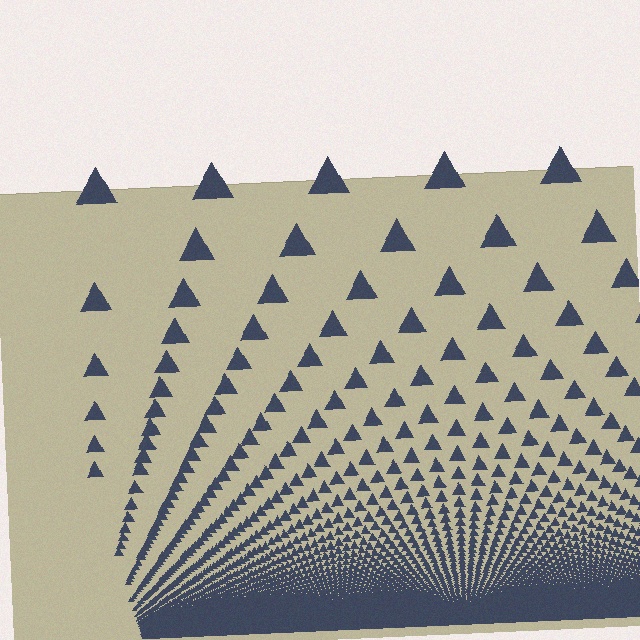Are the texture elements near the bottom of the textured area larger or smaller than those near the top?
Smaller. The gradient is inverted — elements near the bottom are smaller and denser.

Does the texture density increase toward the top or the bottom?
Density increases toward the bottom.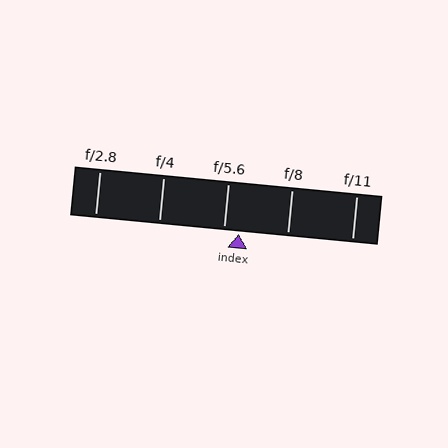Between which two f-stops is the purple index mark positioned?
The index mark is between f/5.6 and f/8.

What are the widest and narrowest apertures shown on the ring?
The widest aperture shown is f/2.8 and the narrowest is f/11.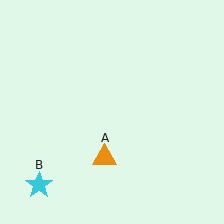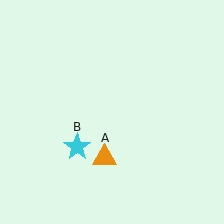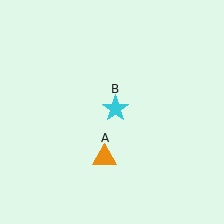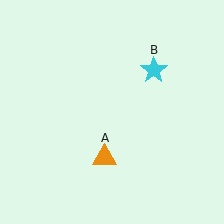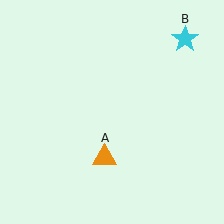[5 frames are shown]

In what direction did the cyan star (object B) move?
The cyan star (object B) moved up and to the right.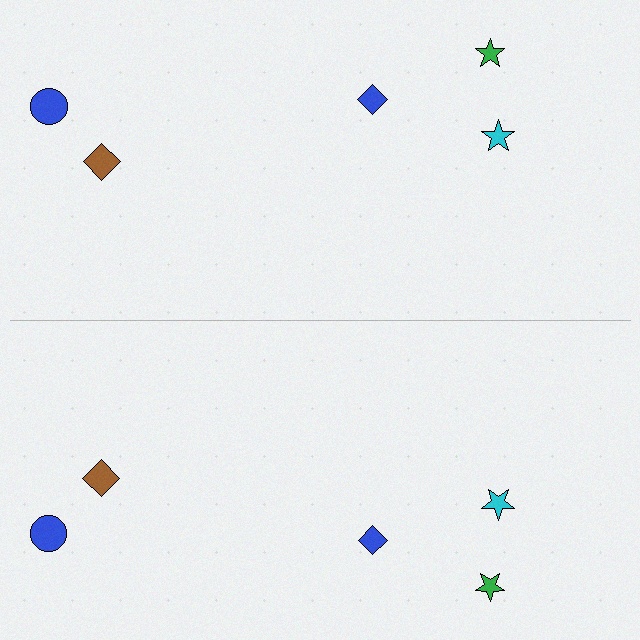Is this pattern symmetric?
Yes, this pattern has bilateral (reflection) symmetry.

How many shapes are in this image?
There are 10 shapes in this image.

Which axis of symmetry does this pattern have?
The pattern has a horizontal axis of symmetry running through the center of the image.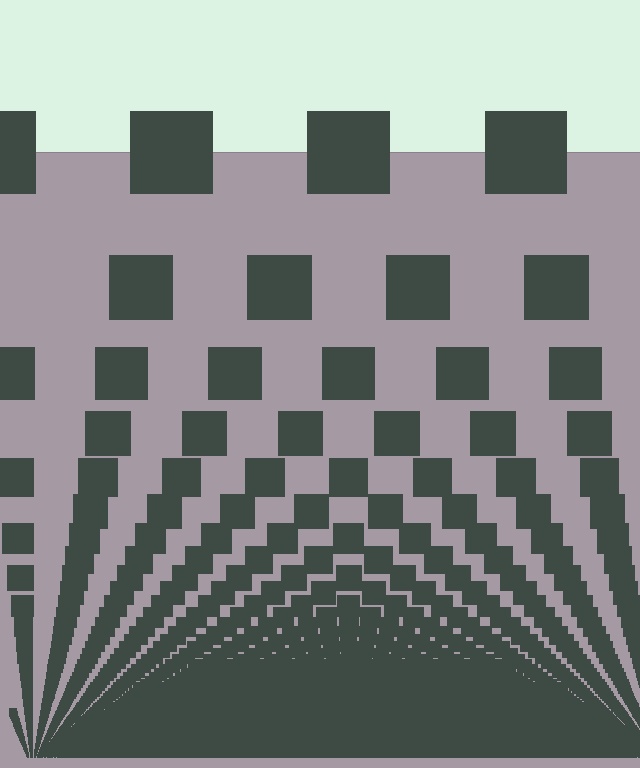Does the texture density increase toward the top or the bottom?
Density increases toward the bottom.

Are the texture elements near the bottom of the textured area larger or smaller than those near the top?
Smaller. The gradient is inverted — elements near the bottom are smaller and denser.